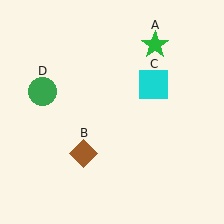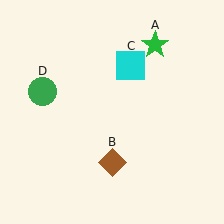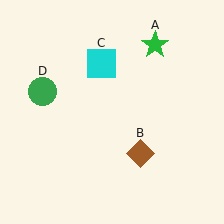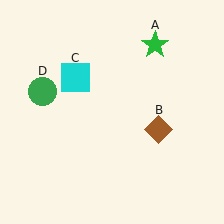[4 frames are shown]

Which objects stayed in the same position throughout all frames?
Green star (object A) and green circle (object D) remained stationary.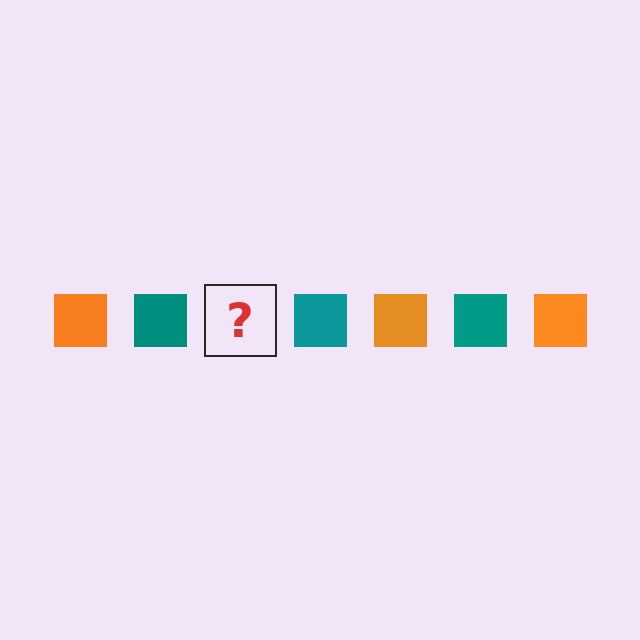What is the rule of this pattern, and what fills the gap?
The rule is that the pattern cycles through orange, teal squares. The gap should be filled with an orange square.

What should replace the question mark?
The question mark should be replaced with an orange square.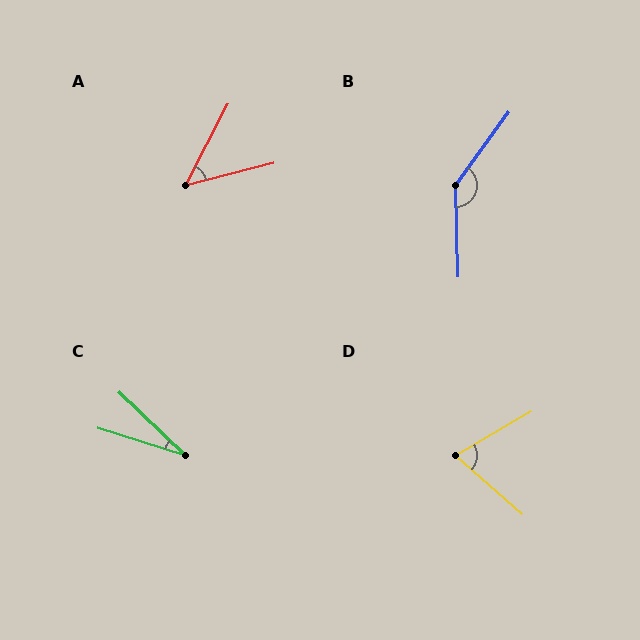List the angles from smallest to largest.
C (26°), A (48°), D (71°), B (143°).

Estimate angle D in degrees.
Approximately 71 degrees.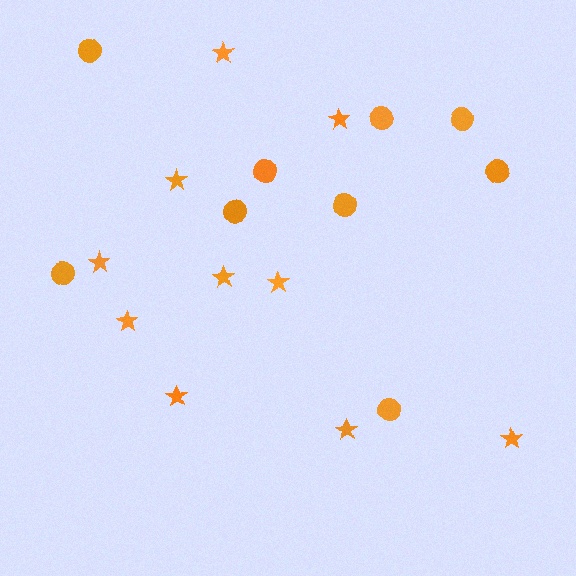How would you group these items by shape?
There are 2 groups: one group of circles (9) and one group of stars (10).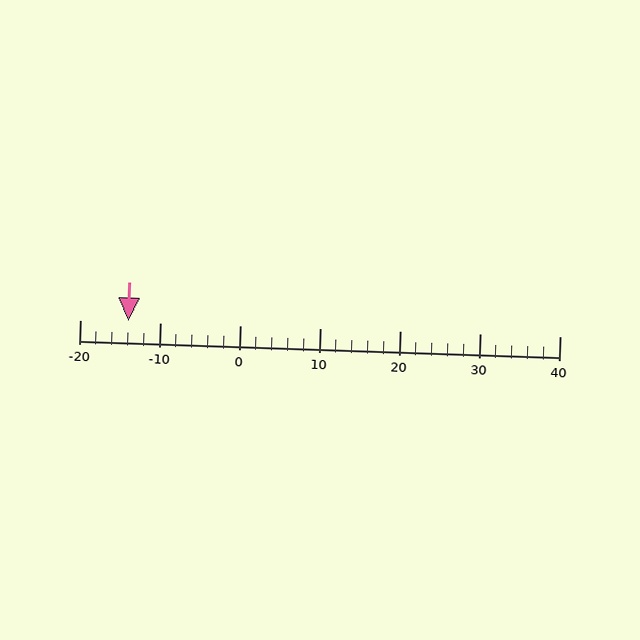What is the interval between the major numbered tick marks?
The major tick marks are spaced 10 units apart.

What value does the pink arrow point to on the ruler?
The pink arrow points to approximately -14.